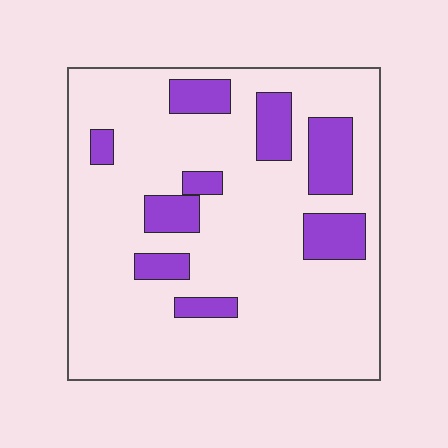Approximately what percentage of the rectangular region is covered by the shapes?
Approximately 20%.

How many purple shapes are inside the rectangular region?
9.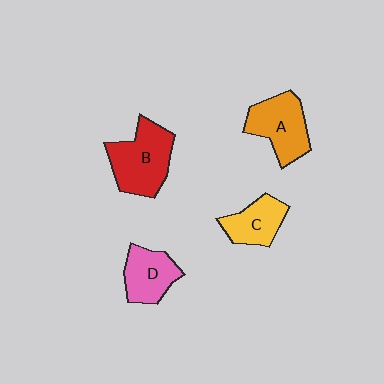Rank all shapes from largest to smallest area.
From largest to smallest: B (red), A (orange), D (pink), C (yellow).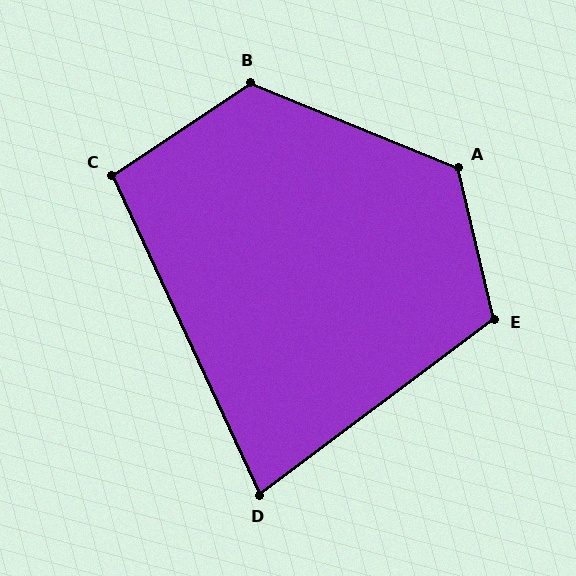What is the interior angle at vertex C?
Approximately 99 degrees (obtuse).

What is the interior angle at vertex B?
Approximately 124 degrees (obtuse).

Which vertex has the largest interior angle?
A, at approximately 126 degrees.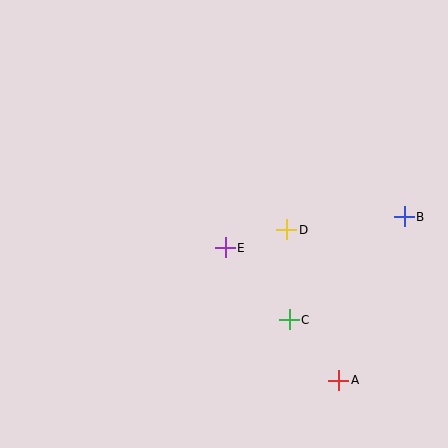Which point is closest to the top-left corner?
Point E is closest to the top-left corner.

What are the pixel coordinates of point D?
Point D is at (287, 230).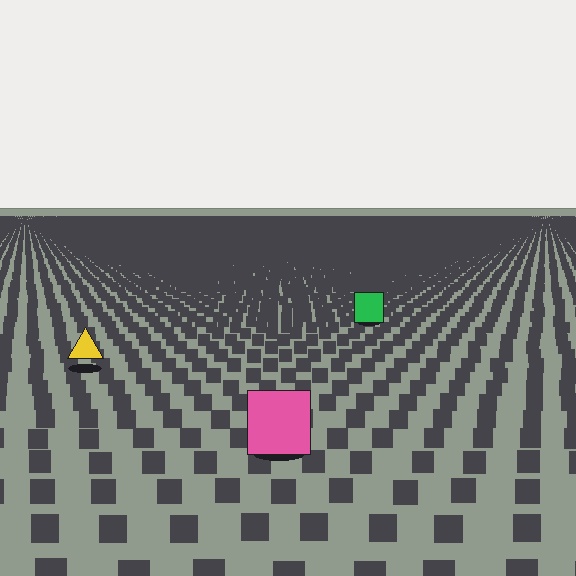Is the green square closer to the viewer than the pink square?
No. The pink square is closer — you can tell from the texture gradient: the ground texture is coarser near it.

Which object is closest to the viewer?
The pink square is closest. The texture marks near it are larger and more spread out.